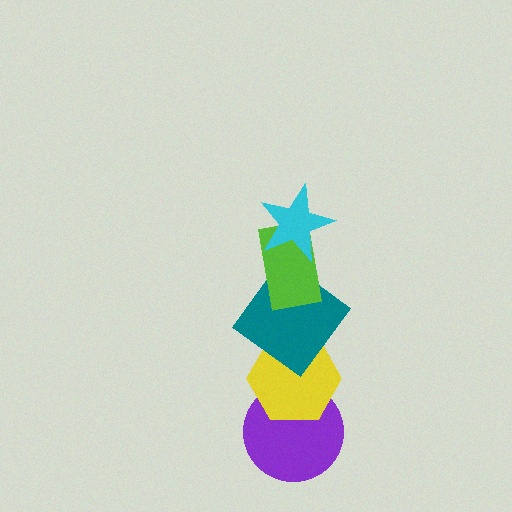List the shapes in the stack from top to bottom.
From top to bottom: the cyan star, the lime rectangle, the teal diamond, the yellow hexagon, the purple circle.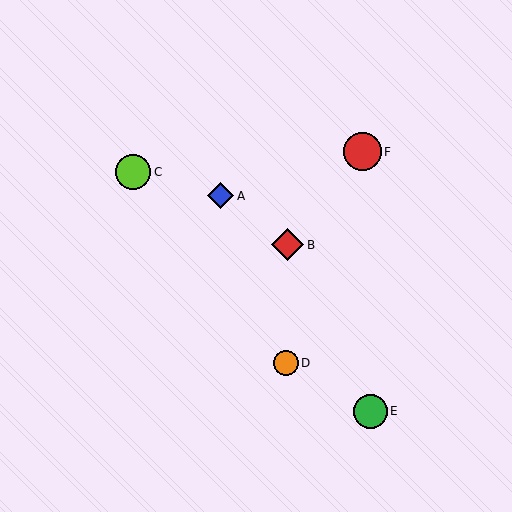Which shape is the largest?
The red circle (labeled F) is the largest.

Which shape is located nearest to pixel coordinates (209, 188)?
The blue diamond (labeled A) at (221, 196) is nearest to that location.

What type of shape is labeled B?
Shape B is a red diamond.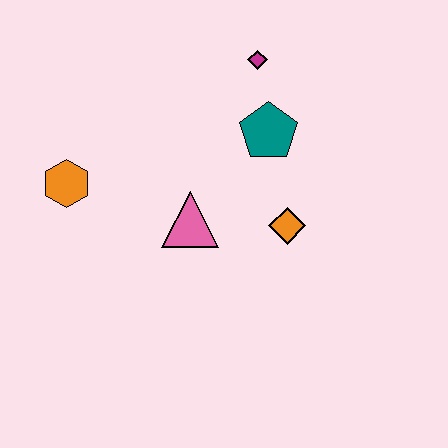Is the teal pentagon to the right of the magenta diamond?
Yes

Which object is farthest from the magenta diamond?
The orange hexagon is farthest from the magenta diamond.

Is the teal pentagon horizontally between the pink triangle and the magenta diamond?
No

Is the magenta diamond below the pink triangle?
No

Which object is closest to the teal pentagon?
The magenta diamond is closest to the teal pentagon.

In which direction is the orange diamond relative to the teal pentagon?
The orange diamond is below the teal pentagon.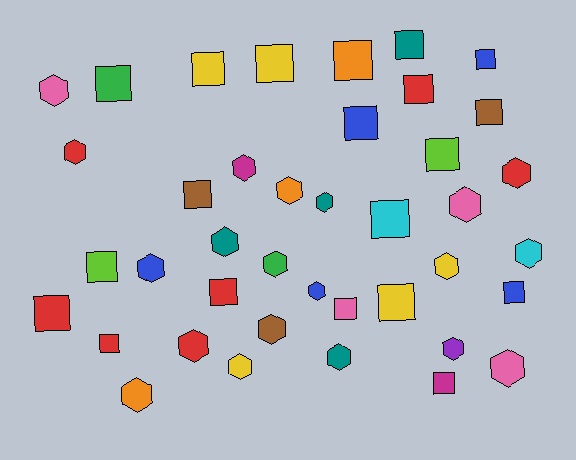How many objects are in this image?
There are 40 objects.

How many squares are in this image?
There are 20 squares.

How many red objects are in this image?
There are 7 red objects.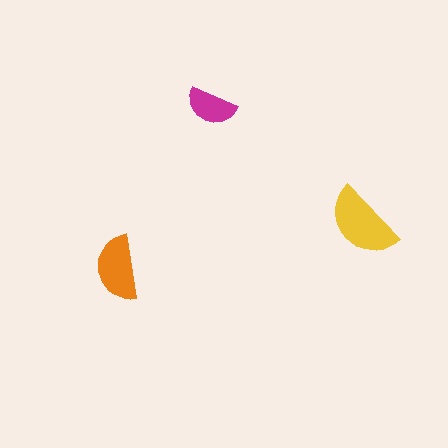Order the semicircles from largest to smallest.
the yellow one, the orange one, the magenta one.